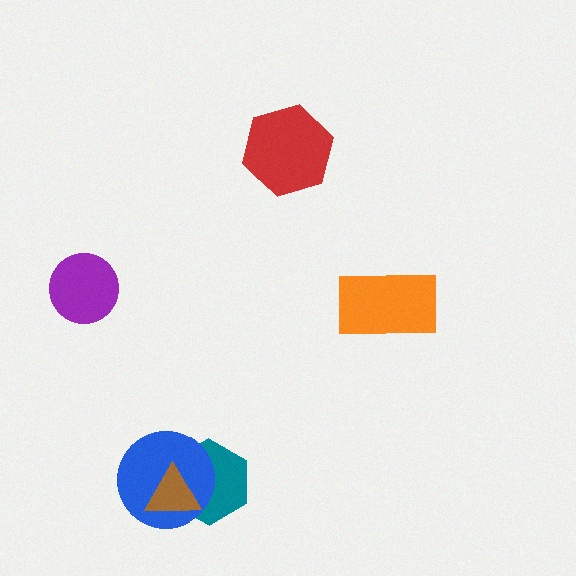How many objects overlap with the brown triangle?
2 objects overlap with the brown triangle.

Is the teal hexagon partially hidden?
Yes, it is partially covered by another shape.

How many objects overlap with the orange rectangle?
0 objects overlap with the orange rectangle.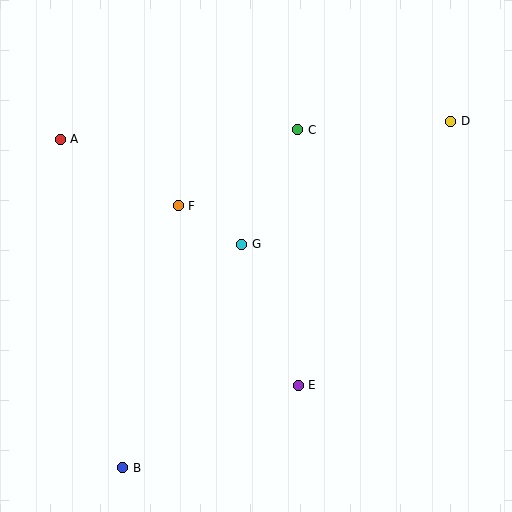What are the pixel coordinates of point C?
Point C is at (298, 130).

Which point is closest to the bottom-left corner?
Point B is closest to the bottom-left corner.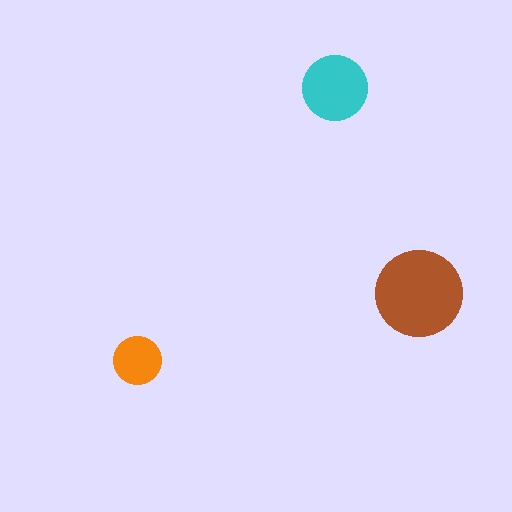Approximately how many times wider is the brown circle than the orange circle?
About 2 times wider.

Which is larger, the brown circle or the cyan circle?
The brown one.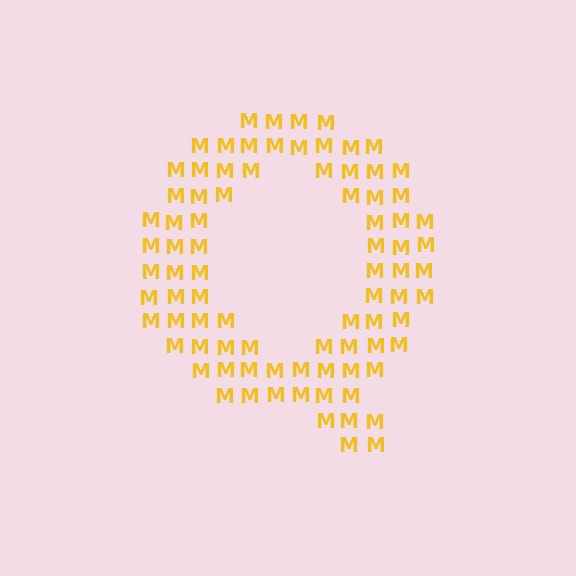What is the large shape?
The large shape is the letter Q.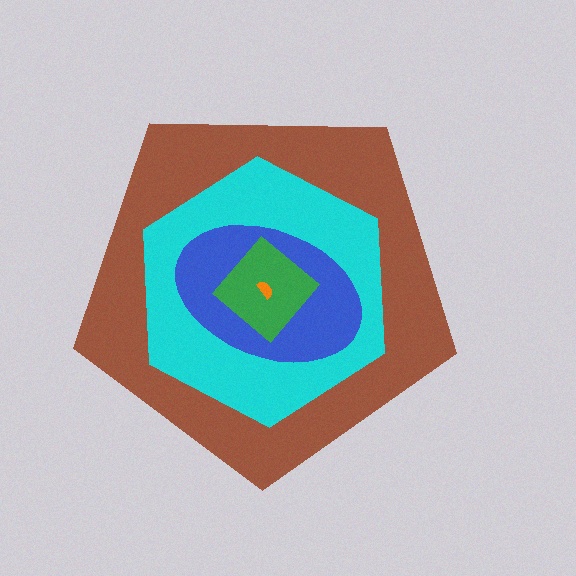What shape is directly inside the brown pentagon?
The cyan hexagon.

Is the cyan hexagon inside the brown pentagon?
Yes.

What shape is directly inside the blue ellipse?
The green diamond.